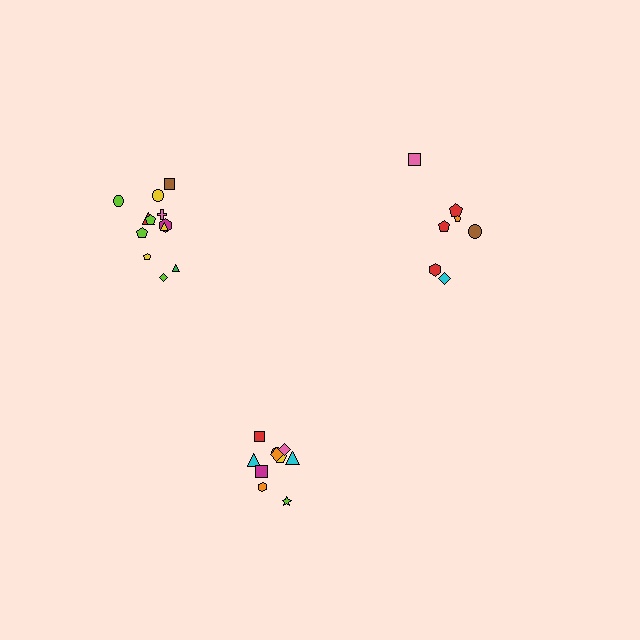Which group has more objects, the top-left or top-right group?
The top-left group.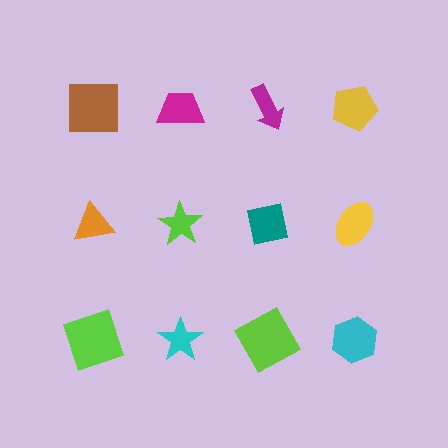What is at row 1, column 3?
A magenta arrow.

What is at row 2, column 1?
An orange triangle.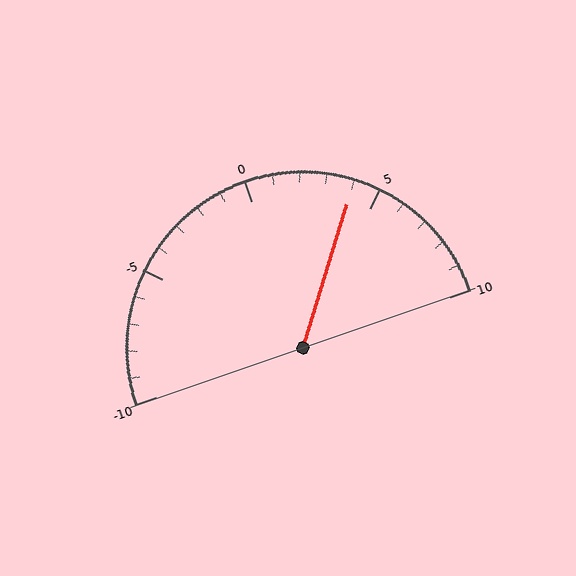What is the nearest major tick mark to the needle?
The nearest major tick mark is 5.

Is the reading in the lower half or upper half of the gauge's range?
The reading is in the upper half of the range (-10 to 10).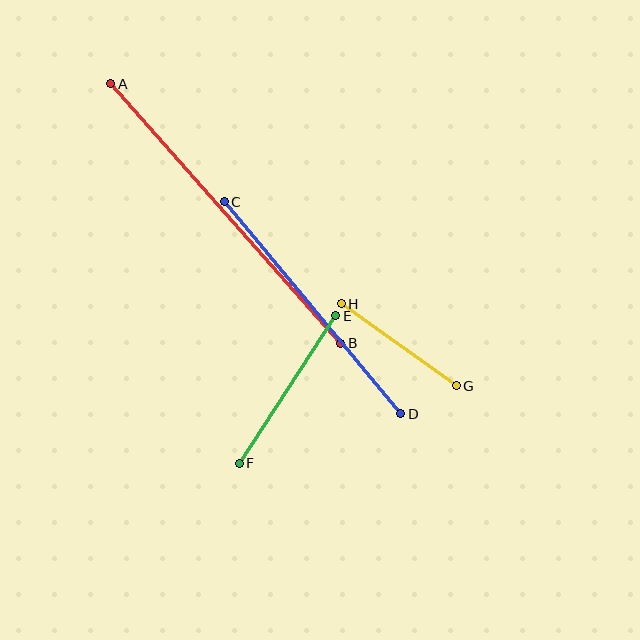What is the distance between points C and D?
The distance is approximately 276 pixels.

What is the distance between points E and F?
The distance is approximately 177 pixels.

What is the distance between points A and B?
The distance is approximately 347 pixels.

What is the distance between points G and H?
The distance is approximately 141 pixels.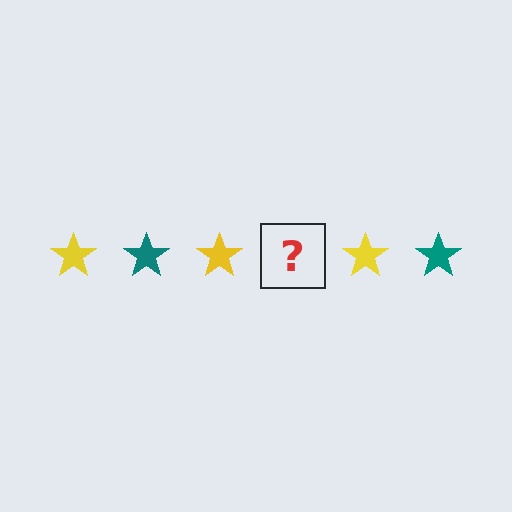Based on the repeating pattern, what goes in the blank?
The blank should be a teal star.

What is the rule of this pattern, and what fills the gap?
The rule is that the pattern cycles through yellow, teal stars. The gap should be filled with a teal star.